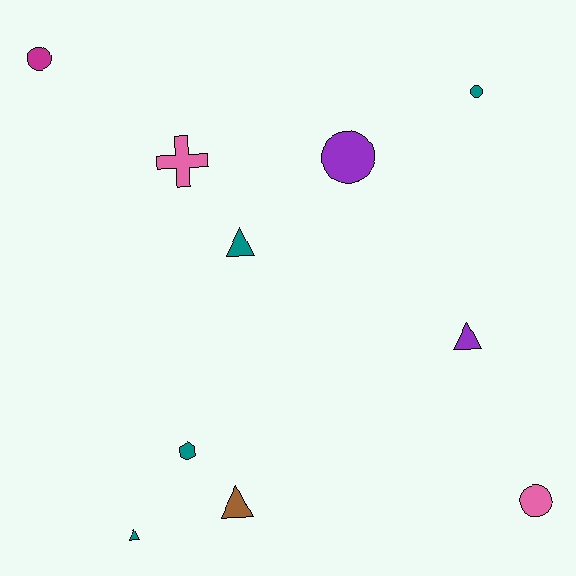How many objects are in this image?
There are 10 objects.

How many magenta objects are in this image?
There is 1 magenta object.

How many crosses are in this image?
There is 1 cross.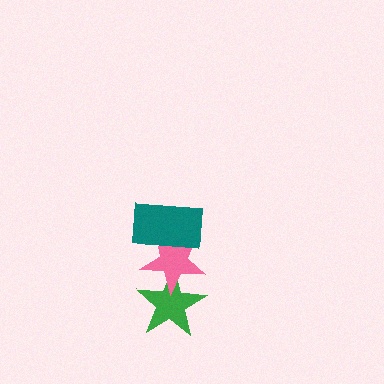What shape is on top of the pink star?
The teal rectangle is on top of the pink star.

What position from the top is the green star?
The green star is 3rd from the top.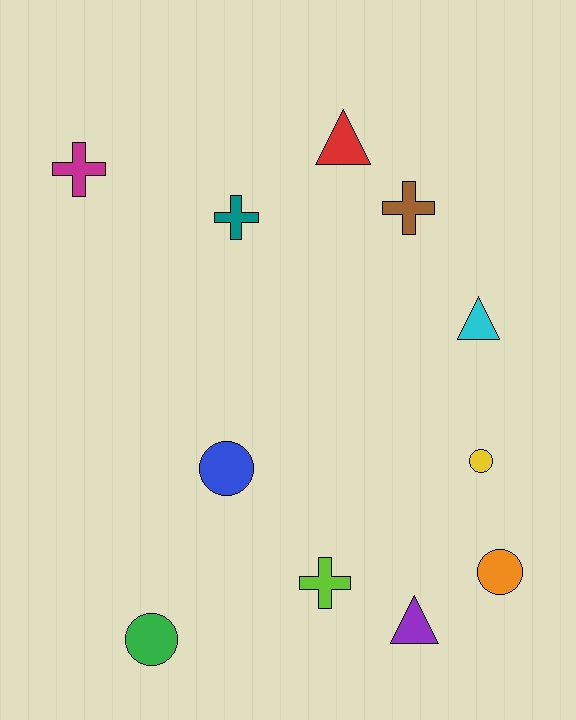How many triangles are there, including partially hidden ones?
There are 3 triangles.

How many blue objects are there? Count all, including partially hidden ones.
There is 1 blue object.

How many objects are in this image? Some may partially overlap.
There are 11 objects.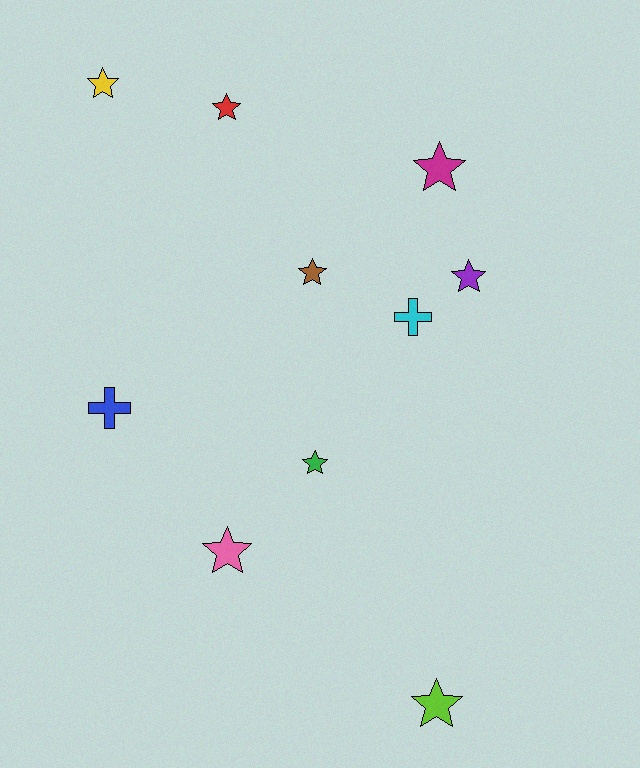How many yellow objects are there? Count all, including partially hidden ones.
There is 1 yellow object.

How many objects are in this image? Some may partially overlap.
There are 10 objects.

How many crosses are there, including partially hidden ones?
There are 2 crosses.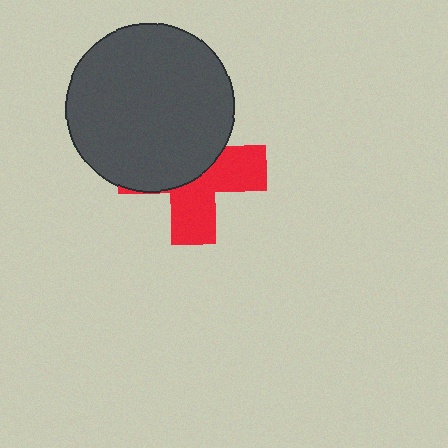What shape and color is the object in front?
The object in front is a dark gray circle.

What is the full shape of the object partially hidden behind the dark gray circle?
The partially hidden object is a red cross.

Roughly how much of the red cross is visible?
About half of it is visible (roughly 46%).